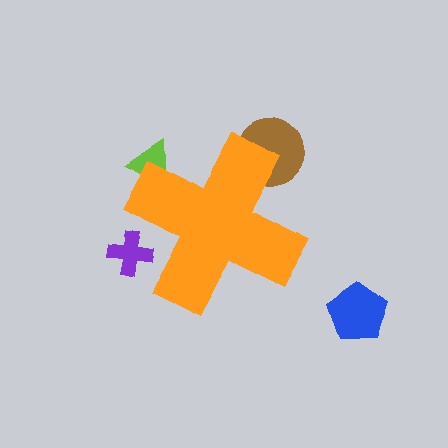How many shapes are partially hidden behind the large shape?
3 shapes are partially hidden.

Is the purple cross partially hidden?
Yes, the purple cross is partially hidden behind the orange cross.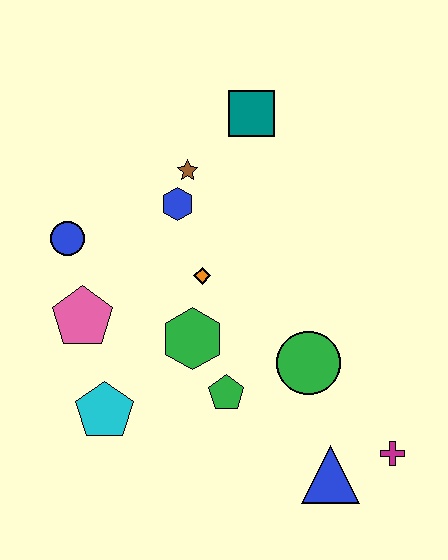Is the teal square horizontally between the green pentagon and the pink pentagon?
No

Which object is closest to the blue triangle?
The magenta cross is closest to the blue triangle.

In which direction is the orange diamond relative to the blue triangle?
The orange diamond is above the blue triangle.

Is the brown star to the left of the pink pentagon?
No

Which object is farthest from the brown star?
The magenta cross is farthest from the brown star.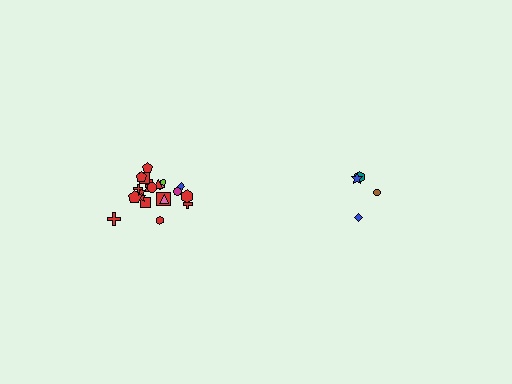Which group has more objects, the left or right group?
The left group.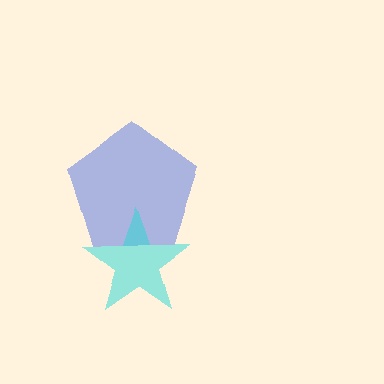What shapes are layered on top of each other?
The layered shapes are: a blue pentagon, a cyan star.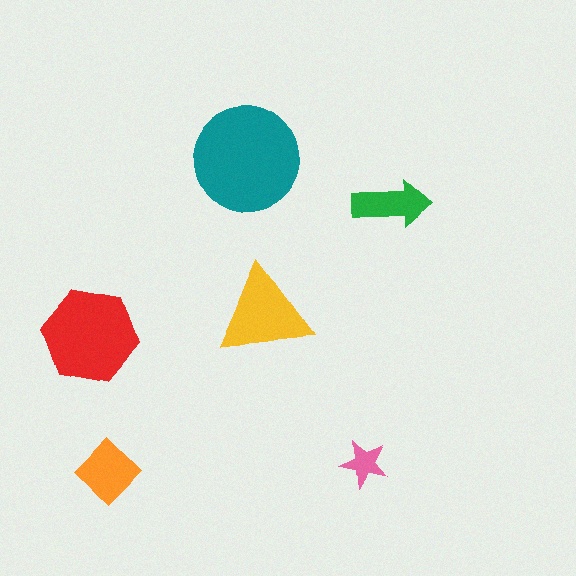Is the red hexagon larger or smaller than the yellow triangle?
Larger.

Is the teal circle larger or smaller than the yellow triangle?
Larger.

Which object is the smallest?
The pink star.